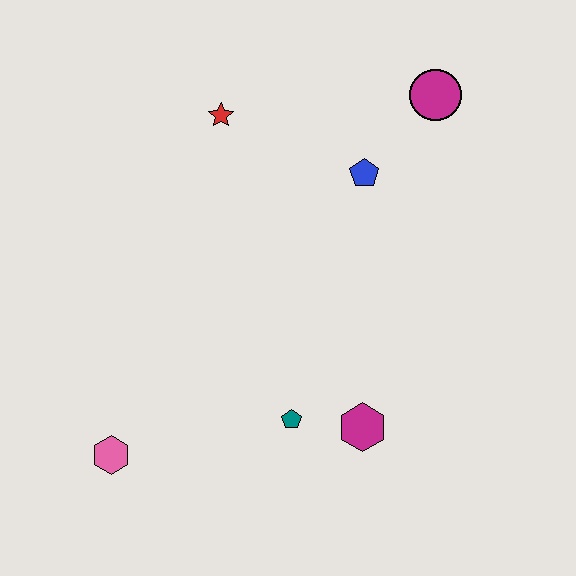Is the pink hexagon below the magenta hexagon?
Yes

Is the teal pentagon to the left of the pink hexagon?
No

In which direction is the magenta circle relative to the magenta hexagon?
The magenta circle is above the magenta hexagon.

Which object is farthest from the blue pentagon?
The pink hexagon is farthest from the blue pentagon.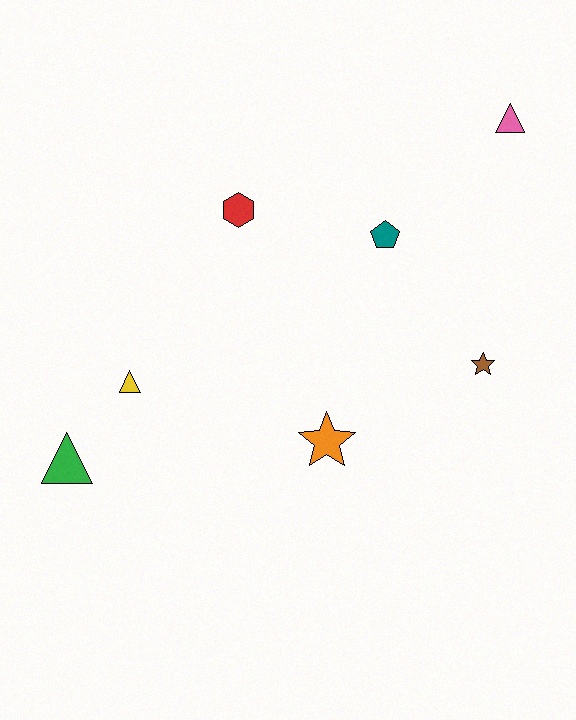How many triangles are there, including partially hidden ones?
There are 3 triangles.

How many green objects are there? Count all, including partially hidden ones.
There is 1 green object.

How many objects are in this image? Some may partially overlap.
There are 7 objects.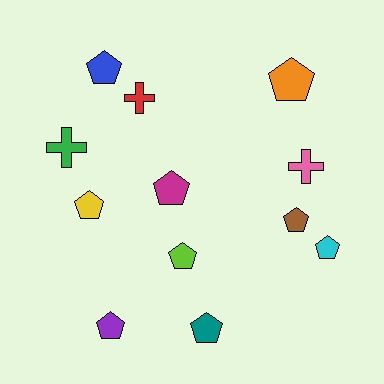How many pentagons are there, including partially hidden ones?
There are 9 pentagons.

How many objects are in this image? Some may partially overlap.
There are 12 objects.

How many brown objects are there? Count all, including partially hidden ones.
There is 1 brown object.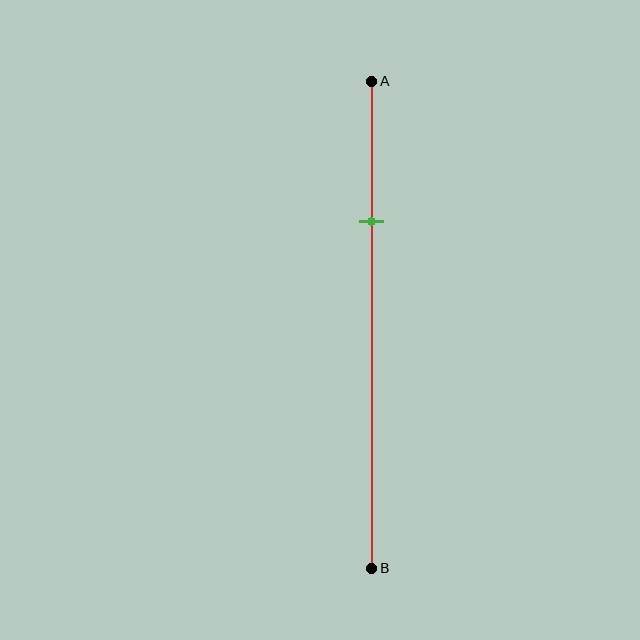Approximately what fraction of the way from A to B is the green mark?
The green mark is approximately 30% of the way from A to B.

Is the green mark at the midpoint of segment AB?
No, the mark is at about 30% from A, not at the 50% midpoint.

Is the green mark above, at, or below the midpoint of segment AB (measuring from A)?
The green mark is above the midpoint of segment AB.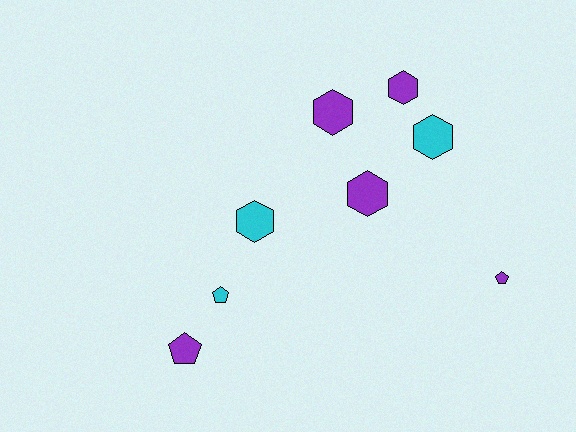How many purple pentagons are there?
There are 2 purple pentagons.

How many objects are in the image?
There are 8 objects.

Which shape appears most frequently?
Hexagon, with 5 objects.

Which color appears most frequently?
Purple, with 5 objects.